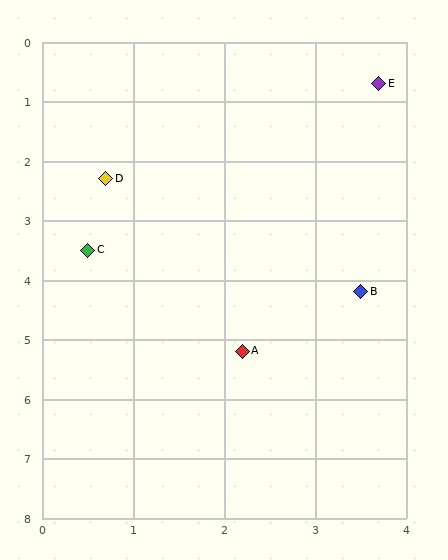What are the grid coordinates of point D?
Point D is at approximately (0.7, 2.3).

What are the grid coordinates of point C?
Point C is at approximately (0.5, 3.5).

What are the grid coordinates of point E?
Point E is at approximately (3.7, 0.7).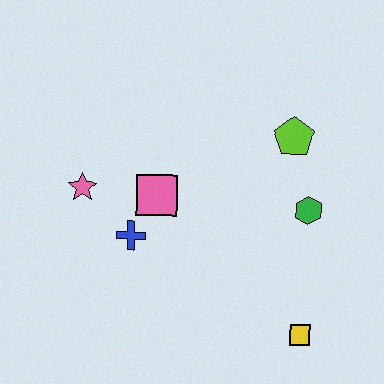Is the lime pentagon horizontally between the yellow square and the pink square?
Yes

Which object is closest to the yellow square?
The green hexagon is closest to the yellow square.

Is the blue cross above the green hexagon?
No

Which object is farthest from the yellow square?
The pink star is farthest from the yellow square.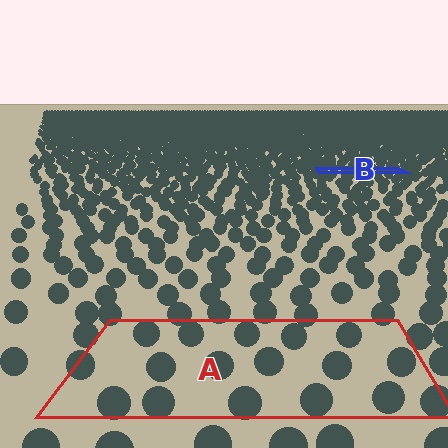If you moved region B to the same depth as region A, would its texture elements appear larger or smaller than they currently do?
They would appear larger. At a closer depth, the same texture elements are projected at a bigger on-screen size.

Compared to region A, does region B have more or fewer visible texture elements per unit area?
Region B has more texture elements per unit area — they are packed more densely because it is farther away.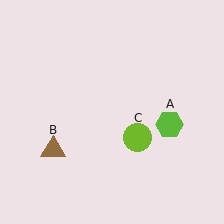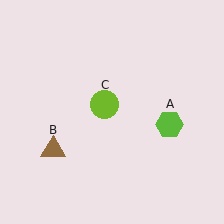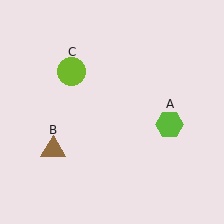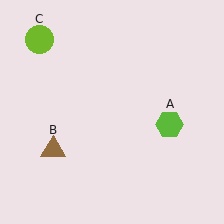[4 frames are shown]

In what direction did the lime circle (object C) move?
The lime circle (object C) moved up and to the left.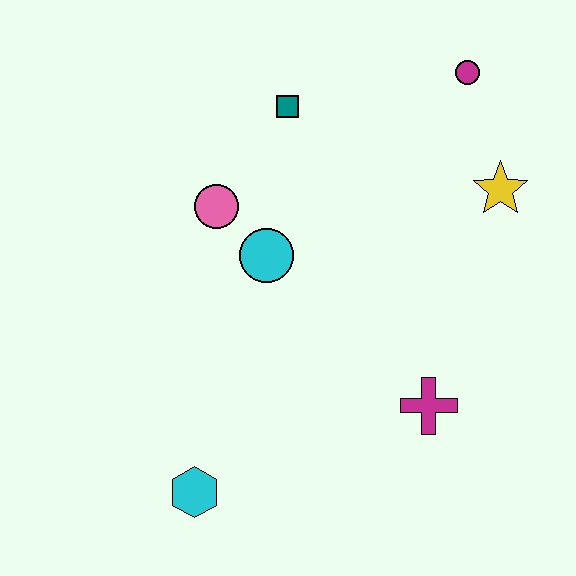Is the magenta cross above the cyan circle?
No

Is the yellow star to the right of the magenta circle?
Yes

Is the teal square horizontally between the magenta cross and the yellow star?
No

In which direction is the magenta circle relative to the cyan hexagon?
The magenta circle is above the cyan hexagon.